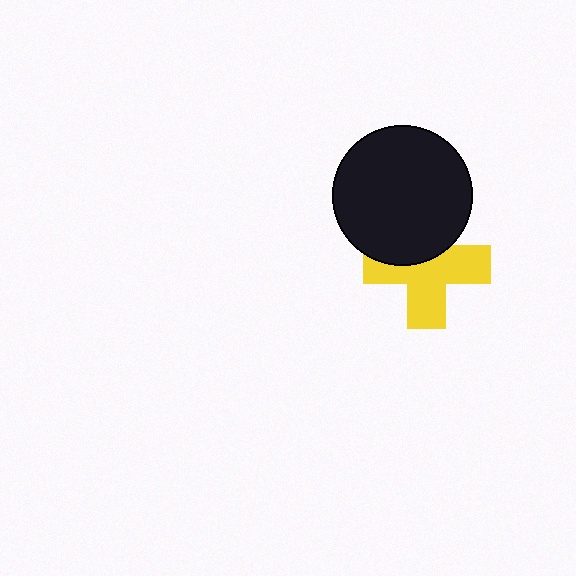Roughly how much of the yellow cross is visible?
About half of it is visible (roughly 64%).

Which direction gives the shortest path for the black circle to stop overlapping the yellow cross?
Moving up gives the shortest separation.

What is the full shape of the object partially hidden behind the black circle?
The partially hidden object is a yellow cross.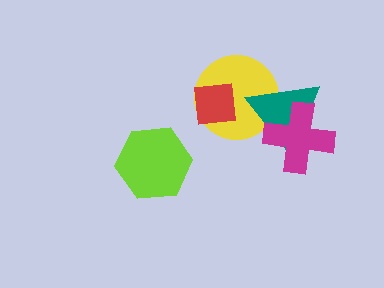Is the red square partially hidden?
No, no other shape covers it.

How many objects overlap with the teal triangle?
2 objects overlap with the teal triangle.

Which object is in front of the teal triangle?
The magenta cross is in front of the teal triangle.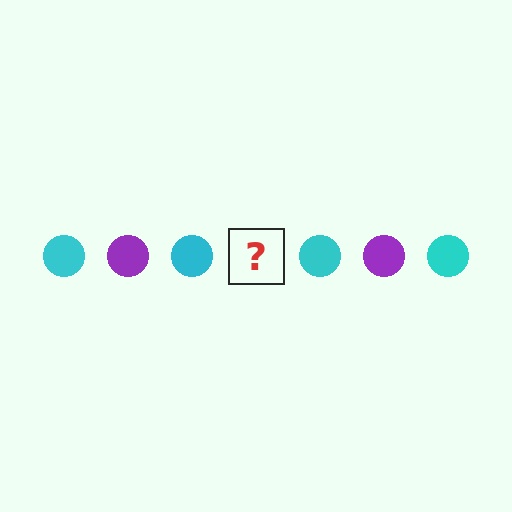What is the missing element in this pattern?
The missing element is a purple circle.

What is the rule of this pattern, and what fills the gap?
The rule is that the pattern cycles through cyan, purple circles. The gap should be filled with a purple circle.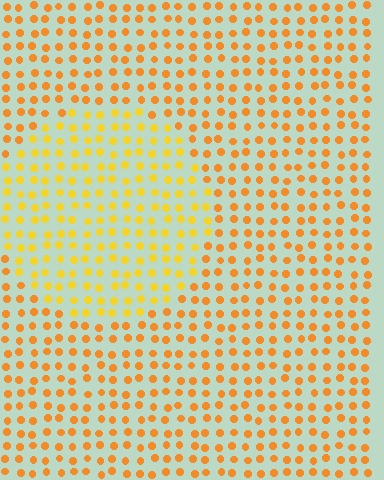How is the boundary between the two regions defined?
The boundary is defined purely by a slight shift in hue (about 22 degrees). Spacing, size, and orientation are identical on both sides.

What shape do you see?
I see a circle.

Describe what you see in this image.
The image is filled with small orange elements in a uniform arrangement. A circle-shaped region is visible where the elements are tinted to a slightly different hue, forming a subtle color boundary.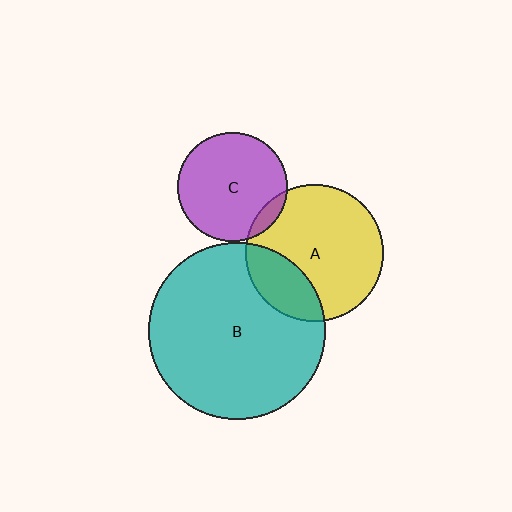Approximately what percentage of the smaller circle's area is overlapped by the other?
Approximately 25%.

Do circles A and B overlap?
Yes.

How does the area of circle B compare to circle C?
Approximately 2.6 times.